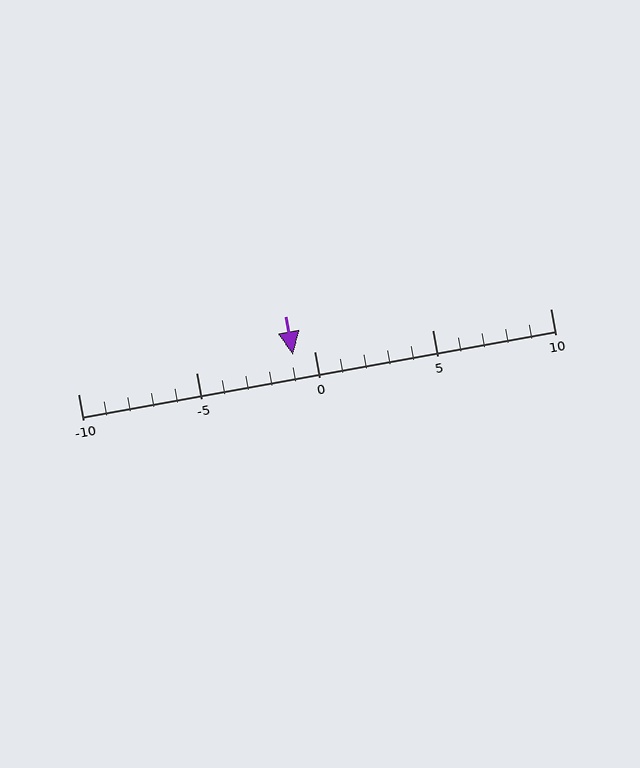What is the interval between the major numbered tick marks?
The major tick marks are spaced 5 units apart.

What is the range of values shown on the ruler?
The ruler shows values from -10 to 10.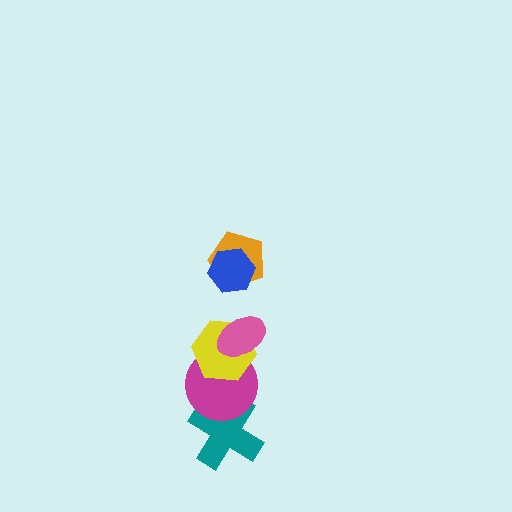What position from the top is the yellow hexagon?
The yellow hexagon is 4th from the top.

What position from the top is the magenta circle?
The magenta circle is 5th from the top.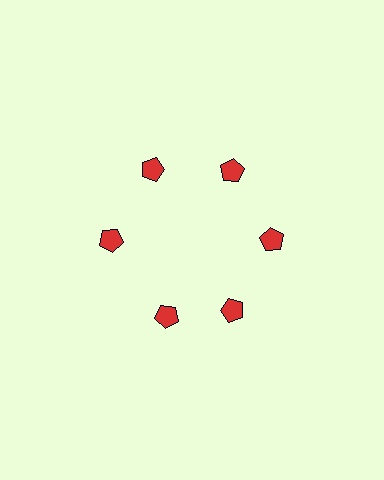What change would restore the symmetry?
The symmetry would be restored by rotating it back into even spacing with its neighbors so that all 6 pentagons sit at equal angles and equal distance from the center.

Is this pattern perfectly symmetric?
No. The 6 red pentagons are arranged in a ring, but one element near the 7 o'clock position is rotated out of alignment along the ring, breaking the 6-fold rotational symmetry.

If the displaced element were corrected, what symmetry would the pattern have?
It would have 6-fold rotational symmetry — the pattern would map onto itself every 60 degrees.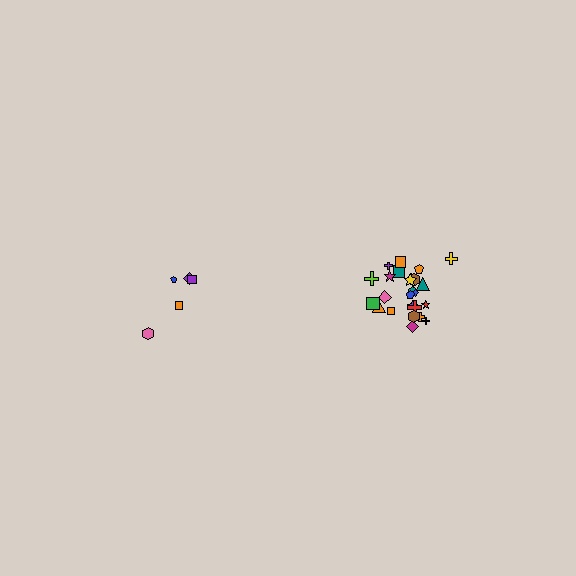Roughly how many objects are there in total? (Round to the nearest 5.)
Roughly 30 objects in total.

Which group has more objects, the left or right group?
The right group.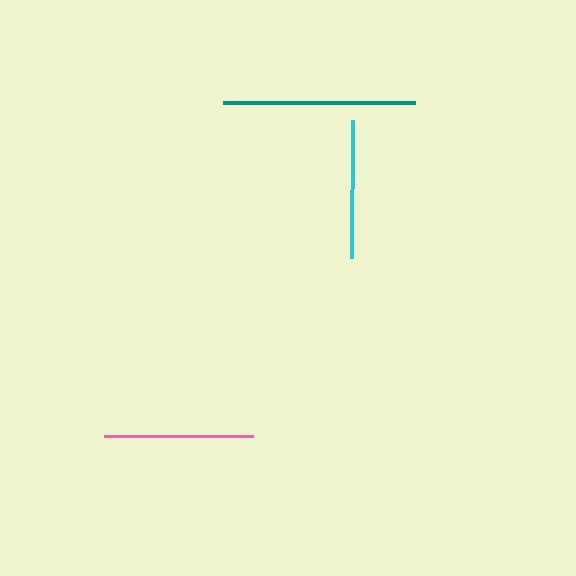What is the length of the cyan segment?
The cyan segment is approximately 138 pixels long.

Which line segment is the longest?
The teal line is the longest at approximately 192 pixels.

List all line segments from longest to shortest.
From longest to shortest: teal, pink, cyan.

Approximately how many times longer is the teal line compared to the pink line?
The teal line is approximately 1.3 times the length of the pink line.